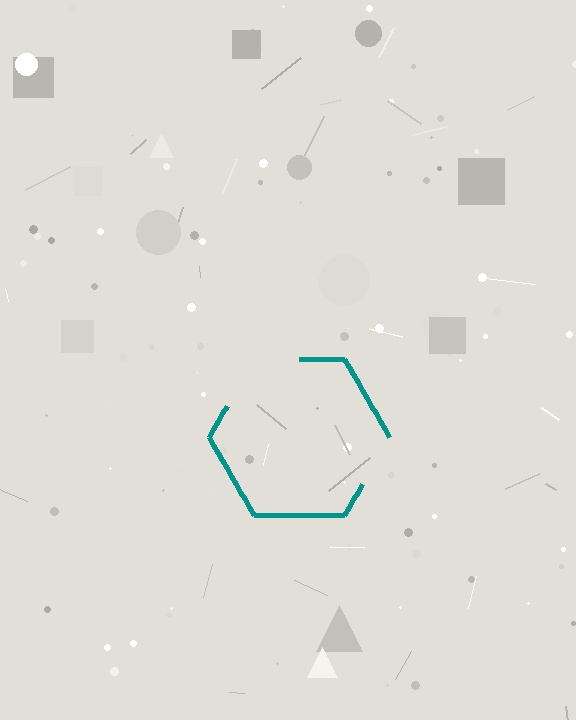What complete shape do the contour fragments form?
The contour fragments form a hexagon.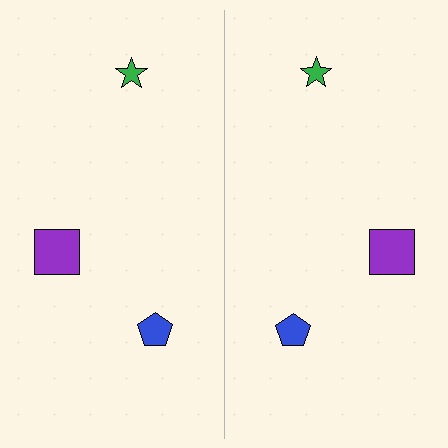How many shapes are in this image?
There are 6 shapes in this image.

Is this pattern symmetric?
Yes, this pattern has bilateral (reflection) symmetry.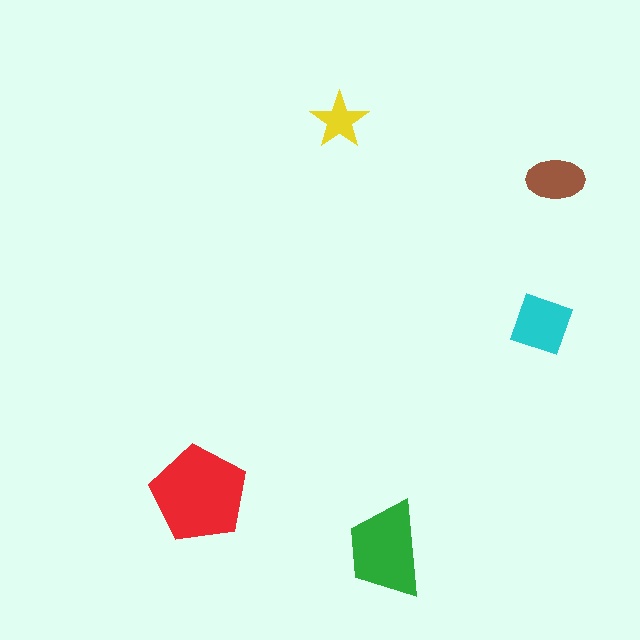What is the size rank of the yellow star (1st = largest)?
5th.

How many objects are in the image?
There are 5 objects in the image.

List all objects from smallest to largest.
The yellow star, the brown ellipse, the cyan diamond, the green trapezoid, the red pentagon.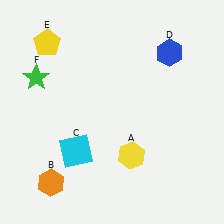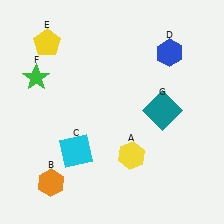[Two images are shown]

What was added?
A teal square (G) was added in Image 2.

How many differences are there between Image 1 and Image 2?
There is 1 difference between the two images.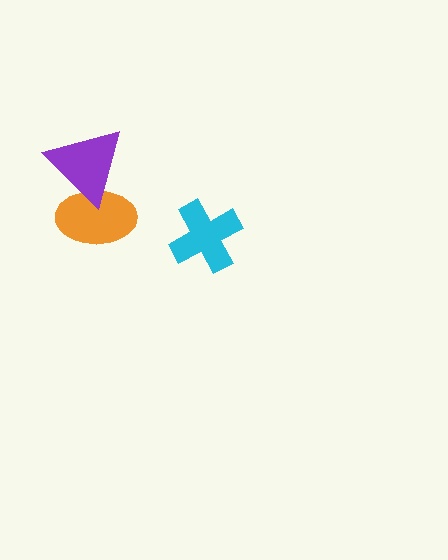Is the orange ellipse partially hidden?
Yes, it is partially covered by another shape.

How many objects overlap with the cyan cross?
0 objects overlap with the cyan cross.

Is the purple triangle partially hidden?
No, no other shape covers it.